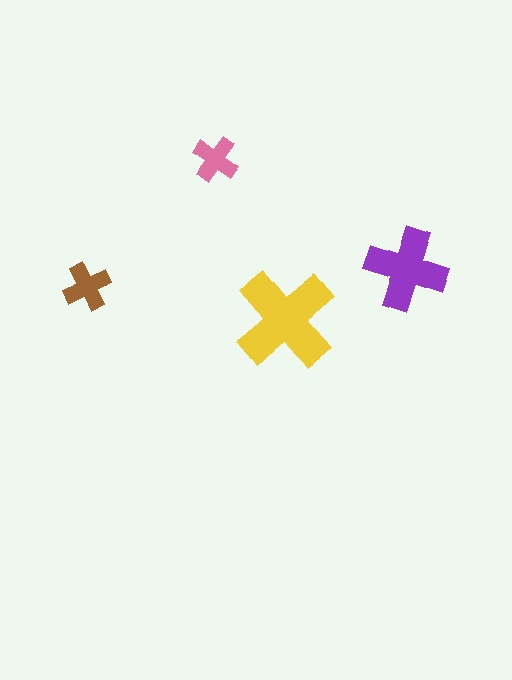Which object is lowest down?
The yellow cross is bottommost.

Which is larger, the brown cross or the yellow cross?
The yellow one.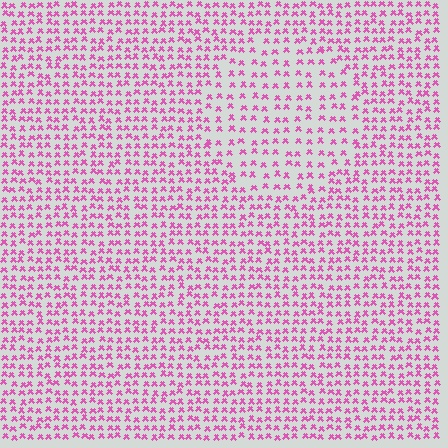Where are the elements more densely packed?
The elements are more densely packed outside the circle boundary.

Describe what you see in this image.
The image contains small pink elements arranged at two different densities. A circle-shaped region is visible where the elements are less densely packed than the surrounding area.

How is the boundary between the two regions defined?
The boundary is defined by a change in element density (approximately 1.6x ratio). All elements are the same color, size, and shape.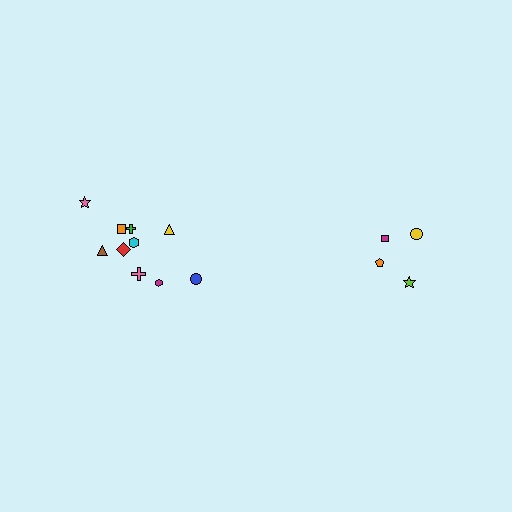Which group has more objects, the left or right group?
The left group.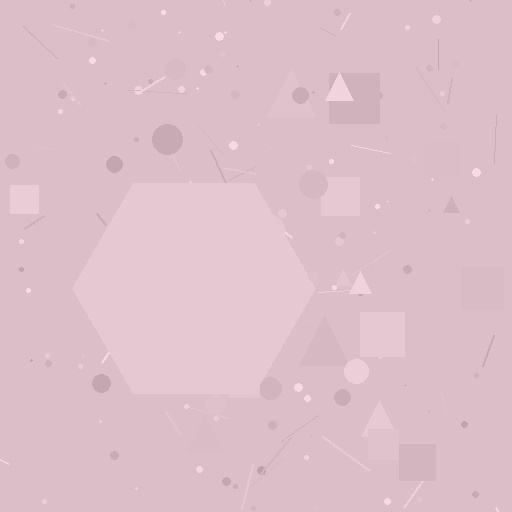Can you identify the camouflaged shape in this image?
The camouflaged shape is a hexagon.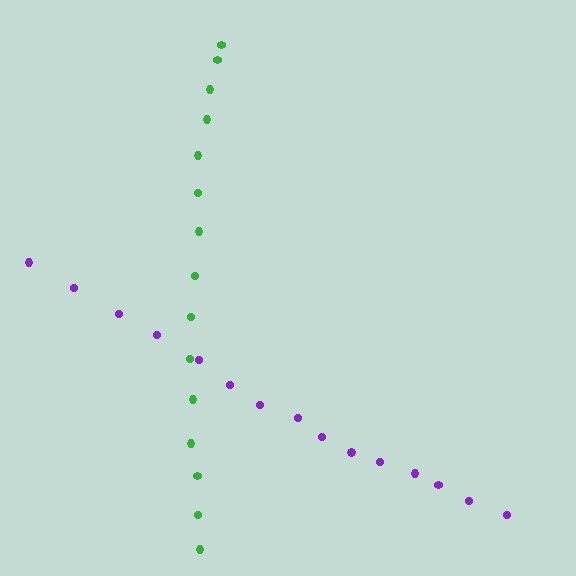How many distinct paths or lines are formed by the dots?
There are 2 distinct paths.